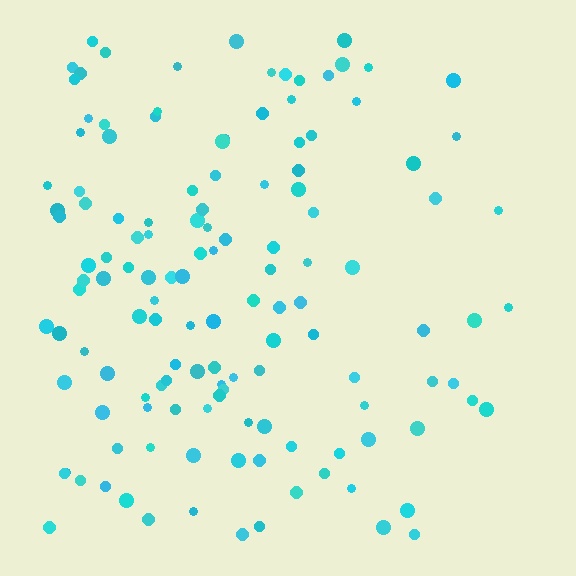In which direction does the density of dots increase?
From right to left, with the left side densest.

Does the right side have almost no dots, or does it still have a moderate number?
Still a moderate number, just noticeably fewer than the left.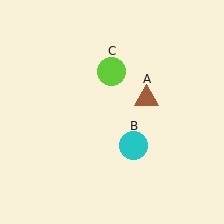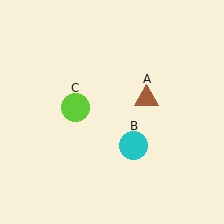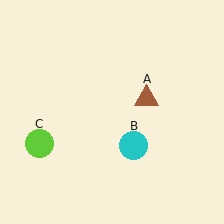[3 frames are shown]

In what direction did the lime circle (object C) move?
The lime circle (object C) moved down and to the left.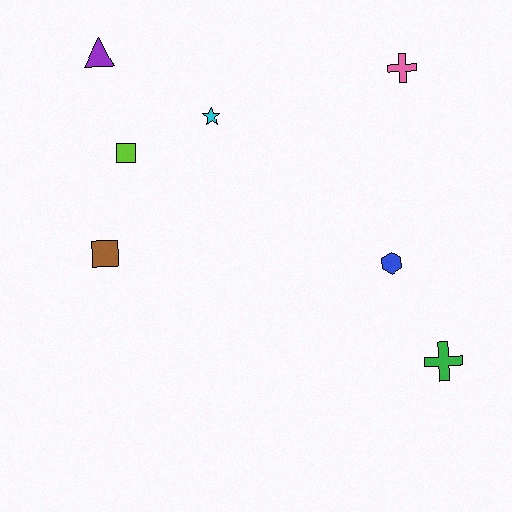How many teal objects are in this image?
There are no teal objects.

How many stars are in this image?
There is 1 star.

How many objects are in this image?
There are 7 objects.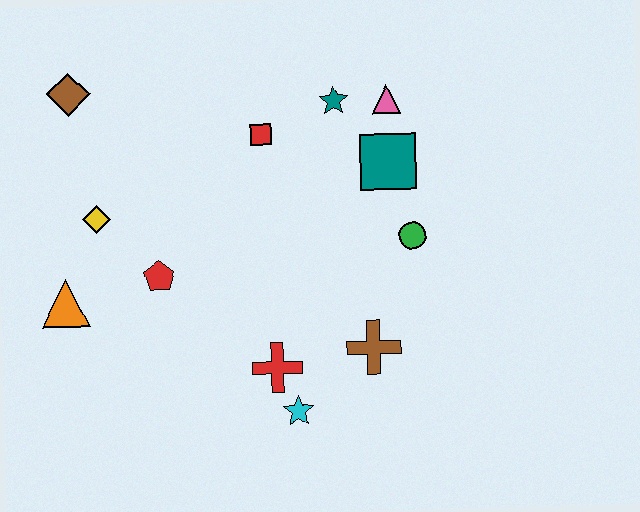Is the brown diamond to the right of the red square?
No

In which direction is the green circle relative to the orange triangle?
The green circle is to the right of the orange triangle.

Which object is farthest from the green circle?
The brown diamond is farthest from the green circle.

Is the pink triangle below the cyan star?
No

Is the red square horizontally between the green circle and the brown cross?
No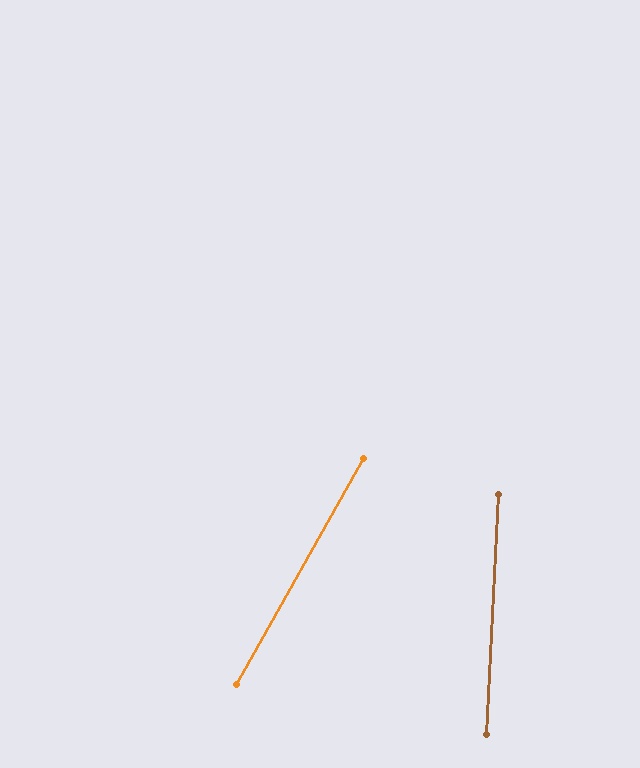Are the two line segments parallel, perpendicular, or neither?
Neither parallel nor perpendicular — they differ by about 26°.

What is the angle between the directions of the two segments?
Approximately 26 degrees.